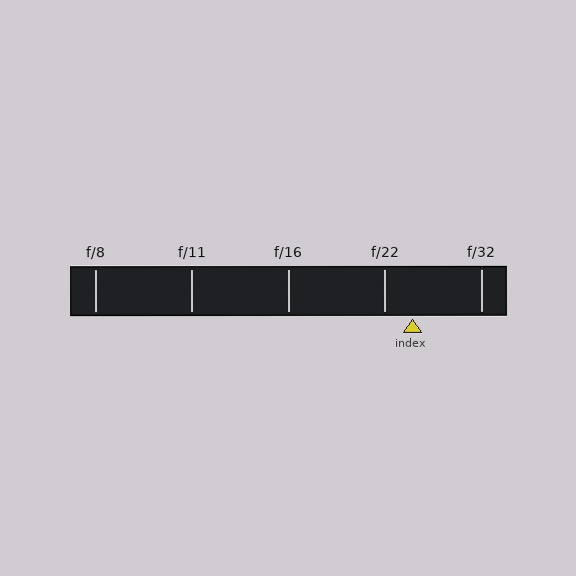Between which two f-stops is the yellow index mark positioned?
The index mark is between f/22 and f/32.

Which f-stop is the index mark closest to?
The index mark is closest to f/22.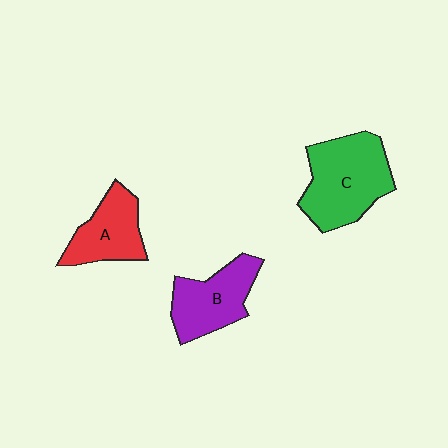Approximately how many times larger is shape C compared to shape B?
Approximately 1.4 times.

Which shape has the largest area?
Shape C (green).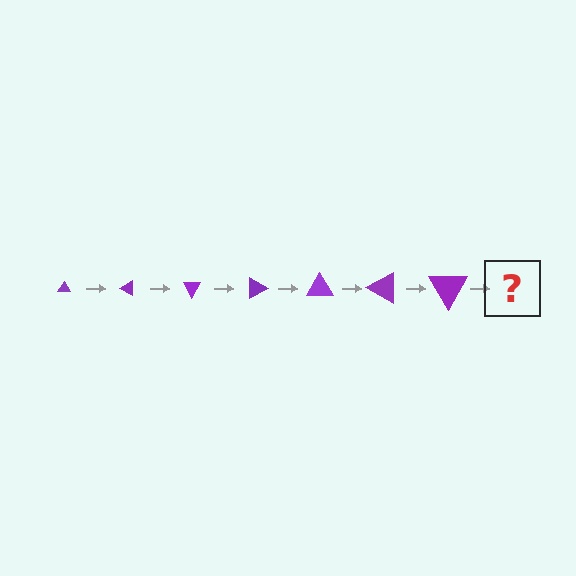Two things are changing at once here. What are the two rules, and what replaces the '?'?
The two rules are that the triangle grows larger each step and it rotates 30 degrees each step. The '?' should be a triangle, larger than the previous one and rotated 210 degrees from the start.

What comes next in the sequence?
The next element should be a triangle, larger than the previous one and rotated 210 degrees from the start.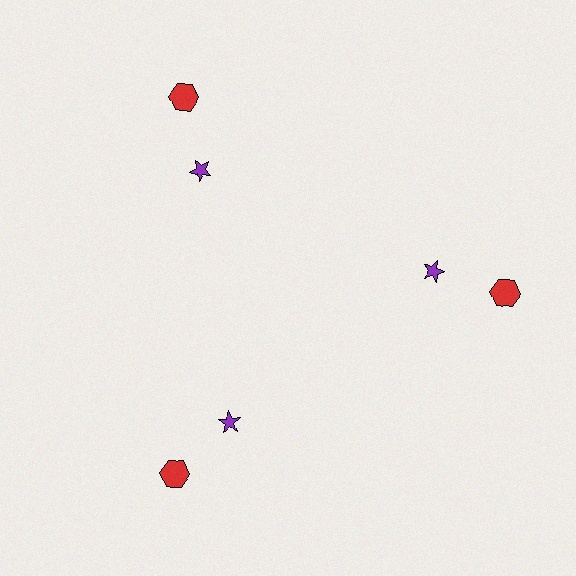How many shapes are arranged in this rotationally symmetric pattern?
There are 6 shapes, arranged in 3 groups of 2.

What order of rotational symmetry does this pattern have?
This pattern has 3-fold rotational symmetry.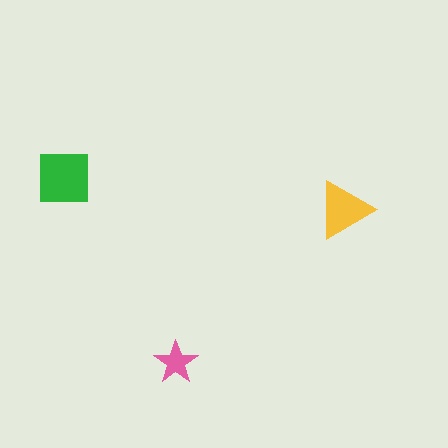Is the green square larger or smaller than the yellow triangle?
Larger.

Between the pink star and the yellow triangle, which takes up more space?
The yellow triangle.